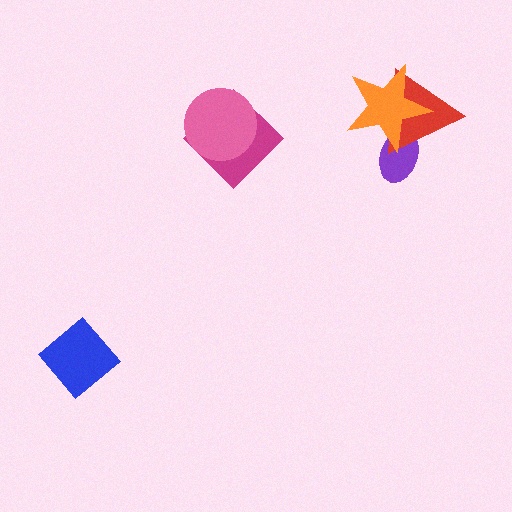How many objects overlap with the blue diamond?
0 objects overlap with the blue diamond.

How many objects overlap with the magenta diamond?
1 object overlaps with the magenta diamond.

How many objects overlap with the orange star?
2 objects overlap with the orange star.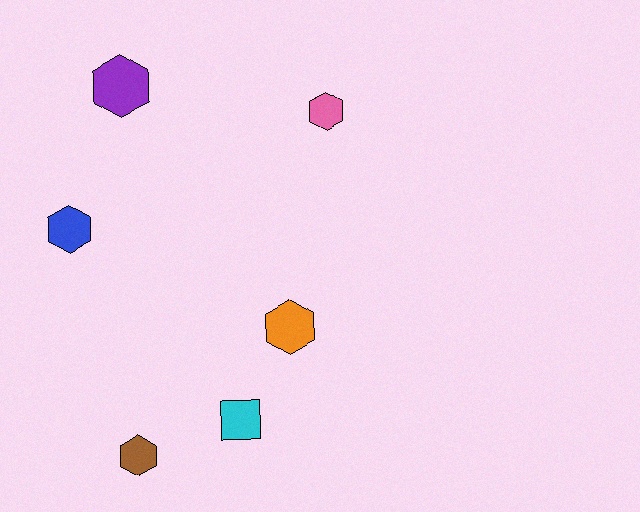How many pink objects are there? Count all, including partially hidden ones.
There is 1 pink object.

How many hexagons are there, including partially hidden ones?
There are 5 hexagons.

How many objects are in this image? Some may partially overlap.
There are 6 objects.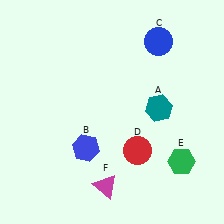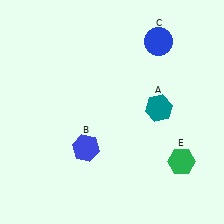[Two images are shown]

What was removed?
The red circle (D), the magenta triangle (F) were removed in Image 2.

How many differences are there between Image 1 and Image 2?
There are 2 differences between the two images.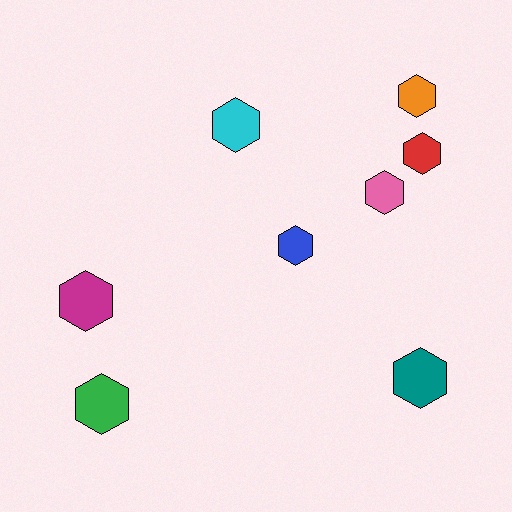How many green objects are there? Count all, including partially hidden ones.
There is 1 green object.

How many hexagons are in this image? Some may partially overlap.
There are 8 hexagons.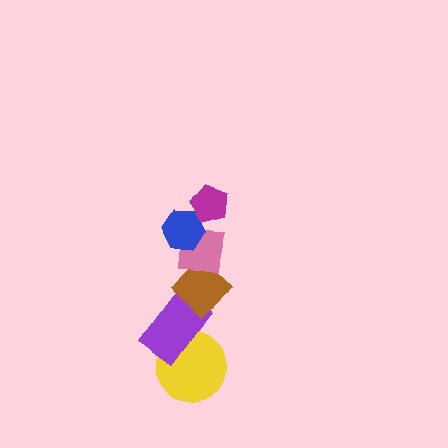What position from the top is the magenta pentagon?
The magenta pentagon is 1st from the top.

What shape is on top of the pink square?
The blue hexagon is on top of the pink square.